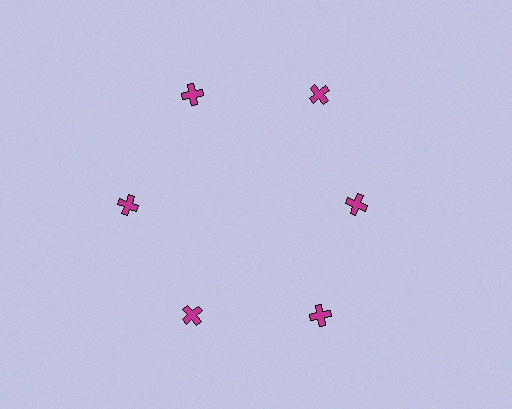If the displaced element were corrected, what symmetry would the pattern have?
It would have 6-fold rotational symmetry — the pattern would map onto itself every 60 degrees.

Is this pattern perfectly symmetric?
No. The 6 magenta crosses are arranged in a ring, but one element near the 3 o'clock position is pulled inward toward the center, breaking the 6-fold rotational symmetry.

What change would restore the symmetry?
The symmetry would be restored by moving it outward, back onto the ring so that all 6 crosses sit at equal angles and equal distance from the center.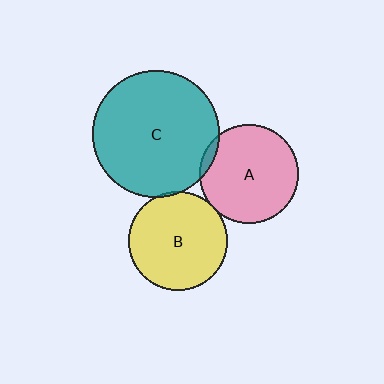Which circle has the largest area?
Circle C (teal).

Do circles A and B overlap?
Yes.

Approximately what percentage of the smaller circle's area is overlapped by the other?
Approximately 5%.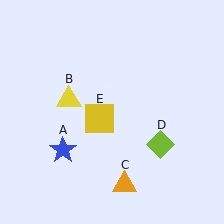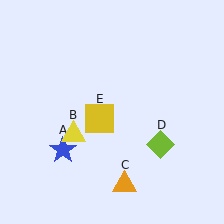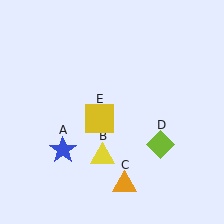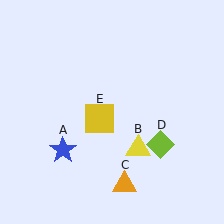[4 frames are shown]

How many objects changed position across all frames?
1 object changed position: yellow triangle (object B).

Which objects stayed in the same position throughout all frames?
Blue star (object A) and orange triangle (object C) and lime diamond (object D) and yellow square (object E) remained stationary.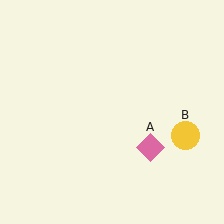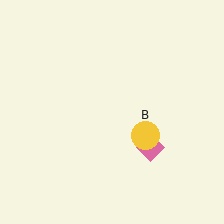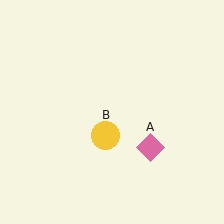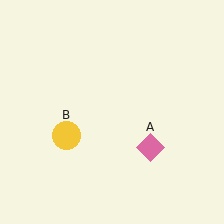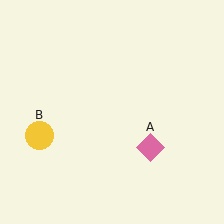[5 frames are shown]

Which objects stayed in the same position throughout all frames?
Pink diamond (object A) remained stationary.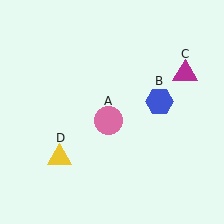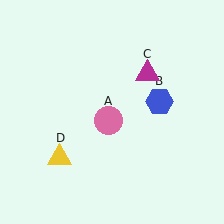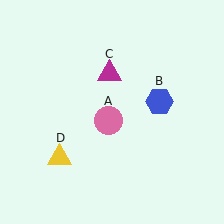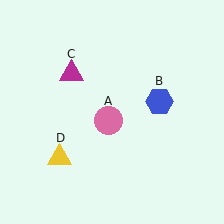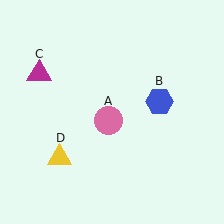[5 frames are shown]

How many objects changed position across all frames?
1 object changed position: magenta triangle (object C).